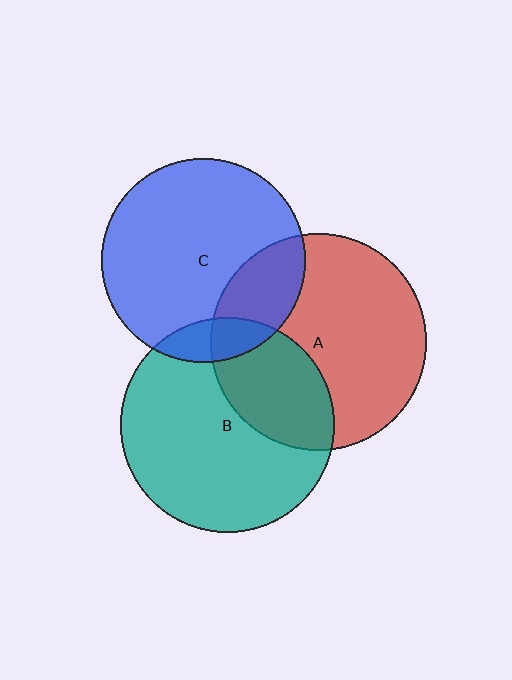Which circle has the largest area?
Circle A (red).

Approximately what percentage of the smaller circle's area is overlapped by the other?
Approximately 25%.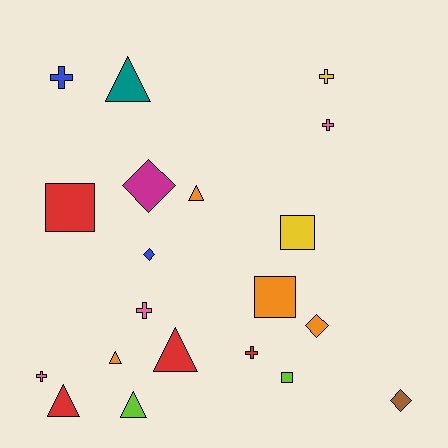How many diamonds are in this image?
There are 4 diamonds.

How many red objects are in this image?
There are 4 red objects.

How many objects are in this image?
There are 20 objects.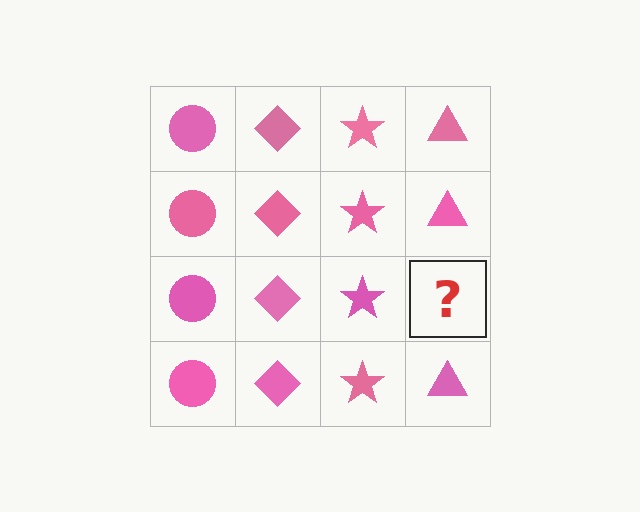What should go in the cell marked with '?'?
The missing cell should contain a pink triangle.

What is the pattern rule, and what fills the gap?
The rule is that each column has a consistent shape. The gap should be filled with a pink triangle.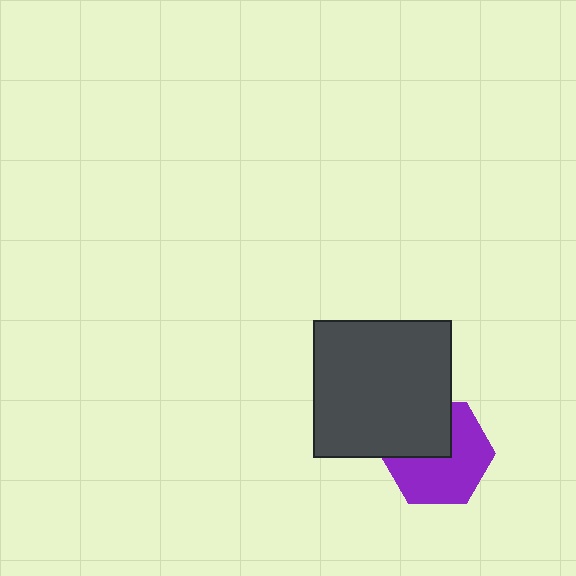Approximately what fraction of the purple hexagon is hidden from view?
Roughly 37% of the purple hexagon is hidden behind the dark gray square.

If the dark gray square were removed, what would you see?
You would see the complete purple hexagon.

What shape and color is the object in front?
The object in front is a dark gray square.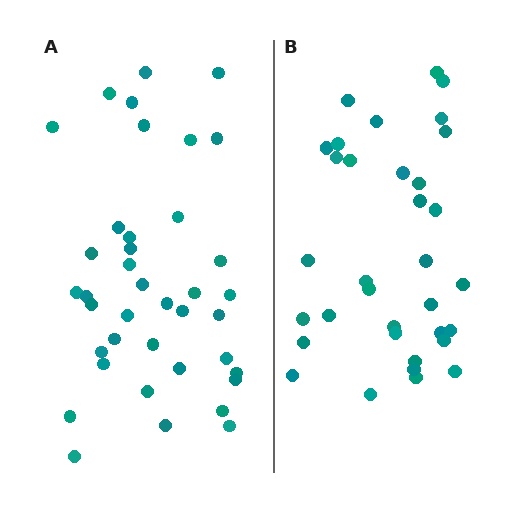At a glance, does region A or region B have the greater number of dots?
Region A (the left region) has more dots.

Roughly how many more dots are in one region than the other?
Region A has about 5 more dots than region B.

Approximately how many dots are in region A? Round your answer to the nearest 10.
About 40 dots. (The exact count is 39, which rounds to 40.)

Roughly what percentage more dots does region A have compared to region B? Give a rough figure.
About 15% more.